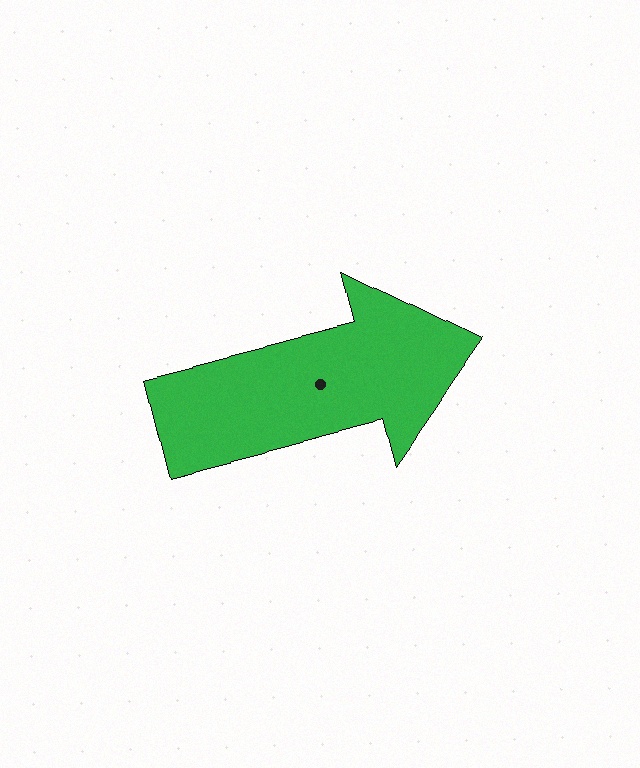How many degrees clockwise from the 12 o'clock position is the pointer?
Approximately 76 degrees.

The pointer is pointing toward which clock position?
Roughly 3 o'clock.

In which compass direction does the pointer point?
East.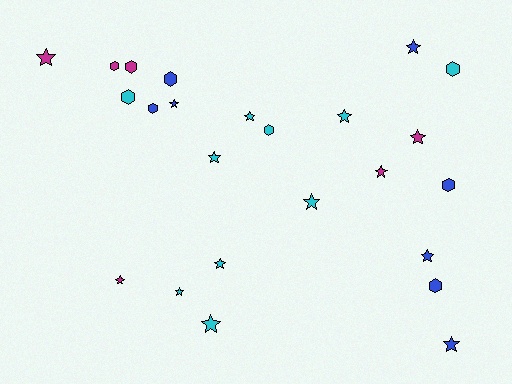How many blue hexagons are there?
There are 4 blue hexagons.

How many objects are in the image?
There are 24 objects.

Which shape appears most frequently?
Star, with 15 objects.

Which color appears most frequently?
Cyan, with 10 objects.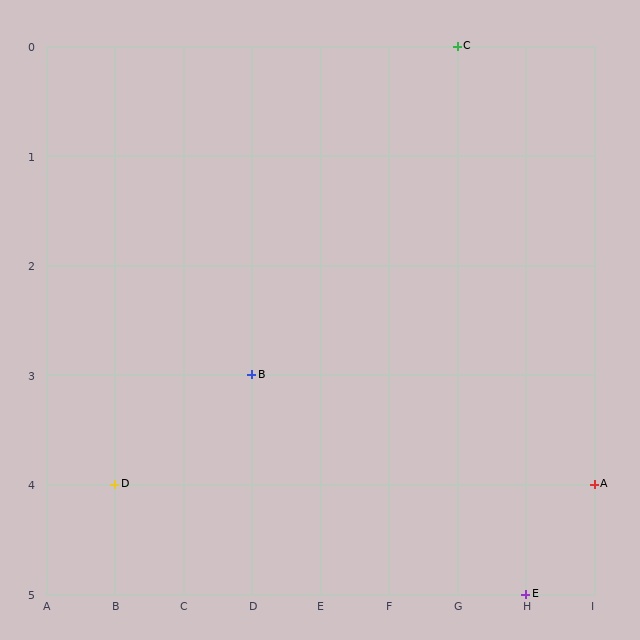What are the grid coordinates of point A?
Point A is at grid coordinates (I, 4).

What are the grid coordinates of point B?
Point B is at grid coordinates (D, 3).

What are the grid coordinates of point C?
Point C is at grid coordinates (G, 0).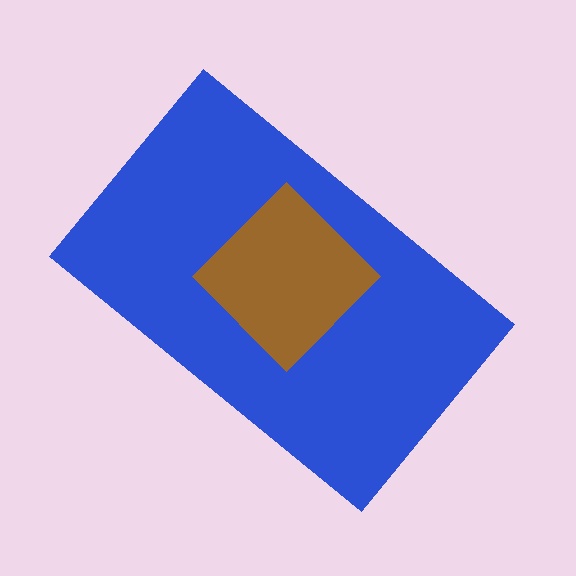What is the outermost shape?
The blue rectangle.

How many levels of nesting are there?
2.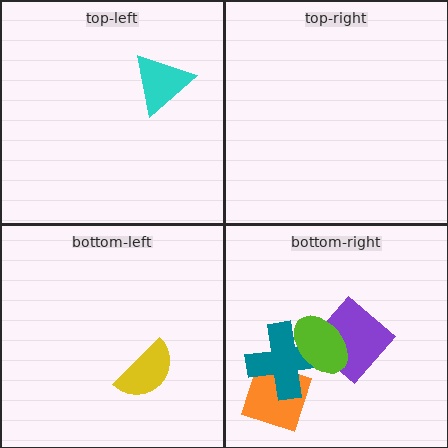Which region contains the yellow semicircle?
The bottom-left region.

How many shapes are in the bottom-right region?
4.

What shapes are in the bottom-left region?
The yellow semicircle.